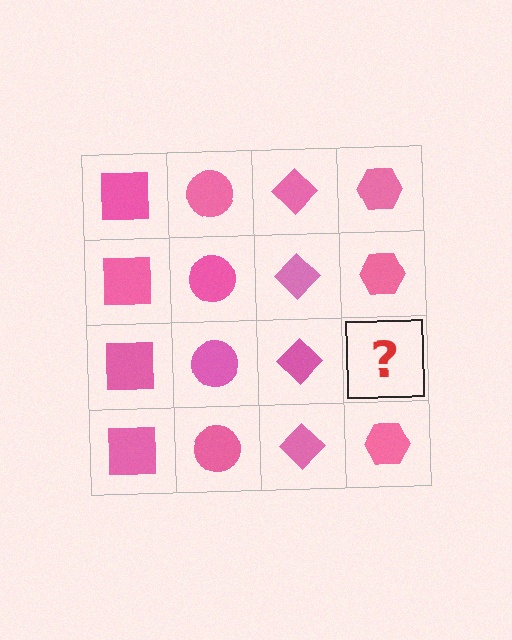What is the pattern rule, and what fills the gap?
The rule is that each column has a consistent shape. The gap should be filled with a pink hexagon.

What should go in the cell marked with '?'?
The missing cell should contain a pink hexagon.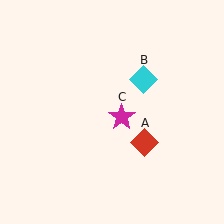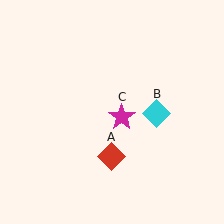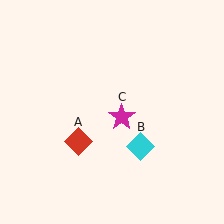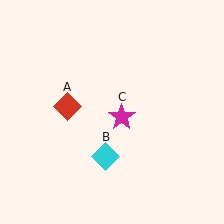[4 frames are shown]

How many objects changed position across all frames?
2 objects changed position: red diamond (object A), cyan diamond (object B).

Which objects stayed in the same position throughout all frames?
Magenta star (object C) remained stationary.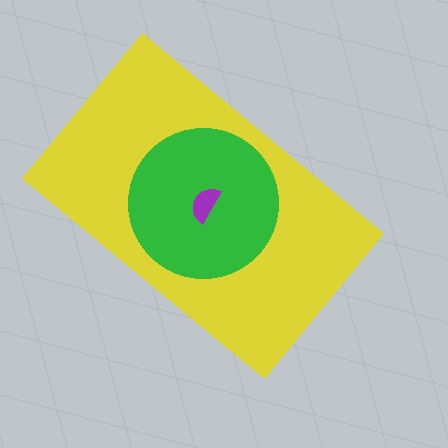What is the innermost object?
The purple semicircle.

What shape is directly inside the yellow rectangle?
The green circle.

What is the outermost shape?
The yellow rectangle.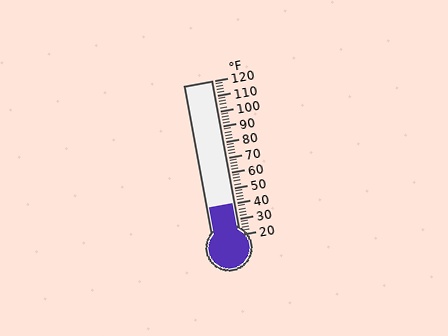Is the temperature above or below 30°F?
The temperature is above 30°F.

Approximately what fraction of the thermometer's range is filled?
The thermometer is filled to approximately 20% of its range.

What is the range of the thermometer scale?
The thermometer scale ranges from 20°F to 120°F.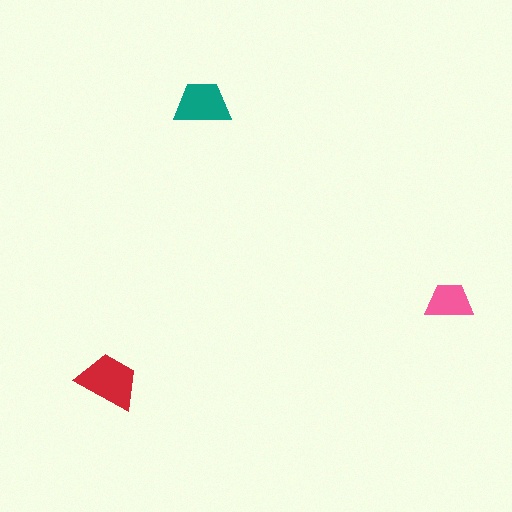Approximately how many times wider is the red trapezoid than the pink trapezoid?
About 1.5 times wider.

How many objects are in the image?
There are 3 objects in the image.